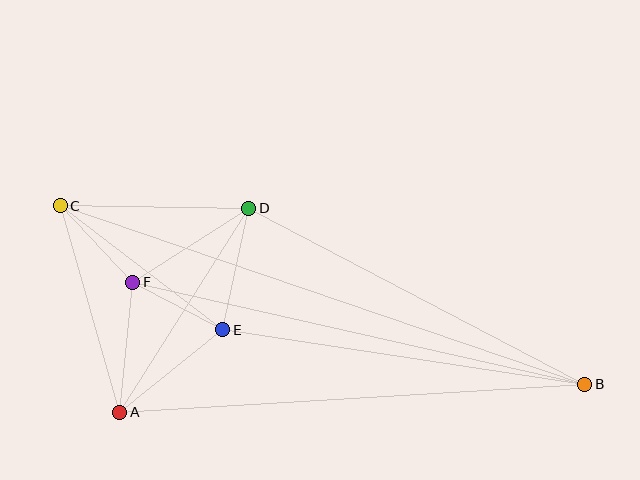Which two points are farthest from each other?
Points B and C are farthest from each other.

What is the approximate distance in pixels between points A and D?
The distance between A and D is approximately 242 pixels.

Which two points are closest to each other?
Points E and F are closest to each other.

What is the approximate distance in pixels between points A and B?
The distance between A and B is approximately 466 pixels.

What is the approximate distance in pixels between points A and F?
The distance between A and F is approximately 131 pixels.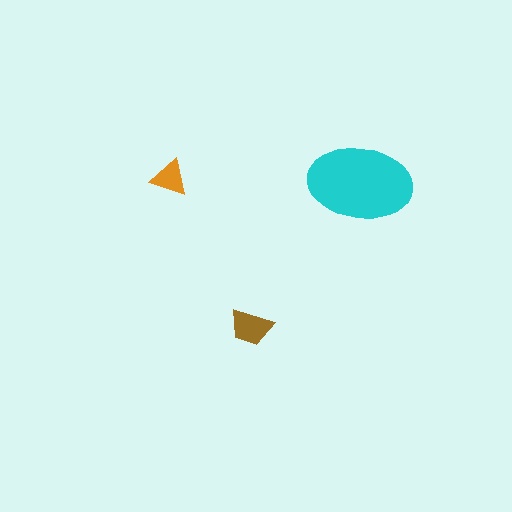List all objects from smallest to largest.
The orange triangle, the brown trapezoid, the cyan ellipse.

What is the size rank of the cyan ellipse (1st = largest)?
1st.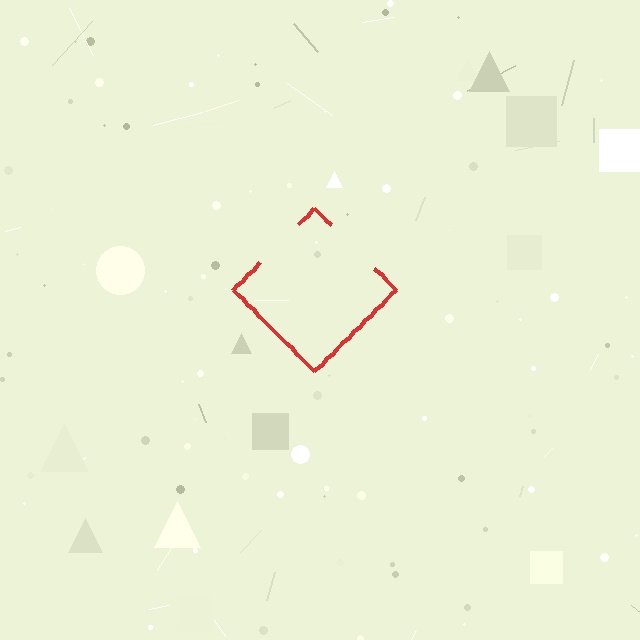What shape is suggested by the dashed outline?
The dashed outline suggests a diamond.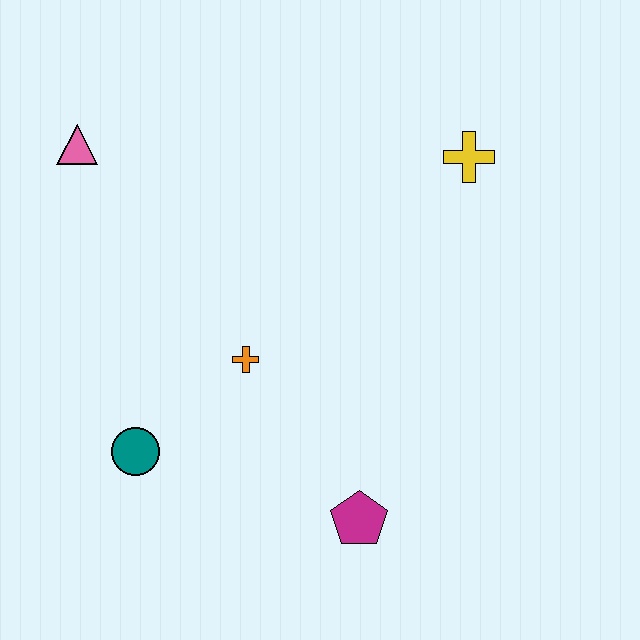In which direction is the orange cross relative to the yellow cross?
The orange cross is to the left of the yellow cross.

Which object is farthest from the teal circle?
The yellow cross is farthest from the teal circle.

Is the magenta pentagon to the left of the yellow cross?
Yes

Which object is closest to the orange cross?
The teal circle is closest to the orange cross.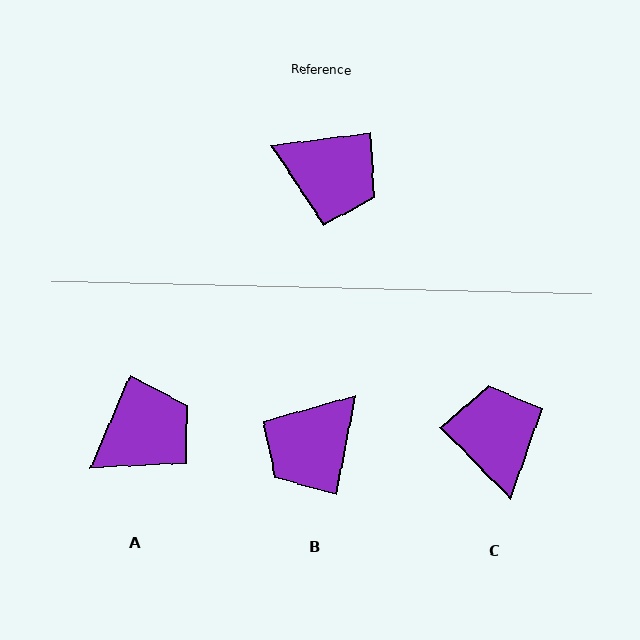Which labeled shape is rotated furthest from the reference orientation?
C, about 128 degrees away.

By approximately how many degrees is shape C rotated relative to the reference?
Approximately 128 degrees counter-clockwise.